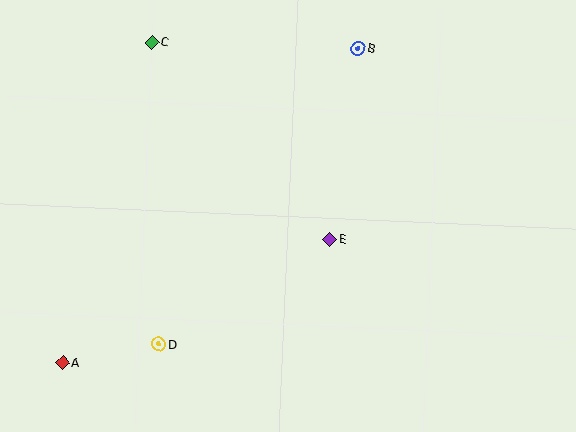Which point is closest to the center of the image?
Point E at (330, 239) is closest to the center.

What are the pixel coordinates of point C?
Point C is at (152, 42).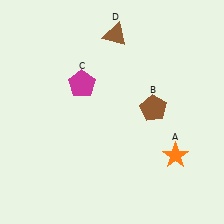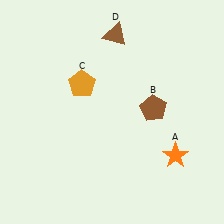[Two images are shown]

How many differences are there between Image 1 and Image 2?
There is 1 difference between the two images.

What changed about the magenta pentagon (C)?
In Image 1, C is magenta. In Image 2, it changed to orange.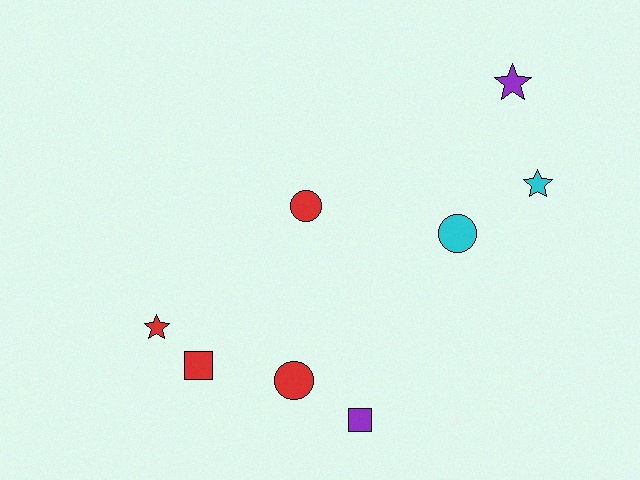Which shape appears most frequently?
Circle, with 3 objects.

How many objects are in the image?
There are 8 objects.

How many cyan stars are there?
There is 1 cyan star.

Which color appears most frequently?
Red, with 4 objects.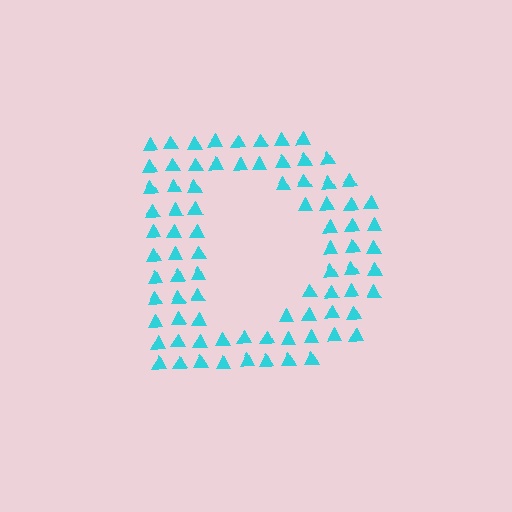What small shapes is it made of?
It is made of small triangles.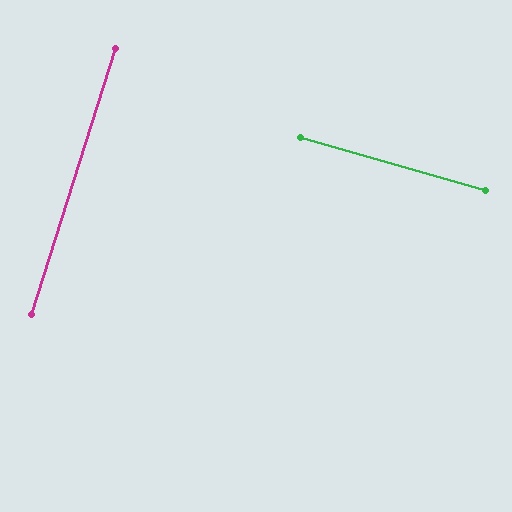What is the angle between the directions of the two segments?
Approximately 89 degrees.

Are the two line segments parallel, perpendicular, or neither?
Perpendicular — they meet at approximately 89°.